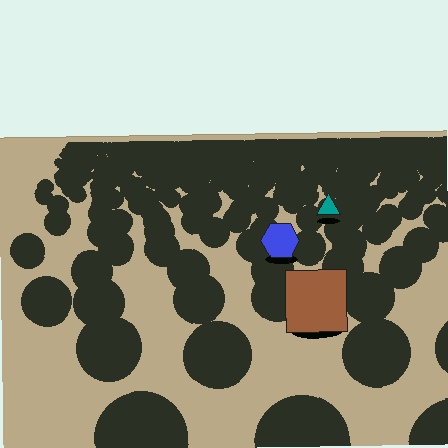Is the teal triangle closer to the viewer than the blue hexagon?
No. The blue hexagon is closer — you can tell from the texture gradient: the ground texture is coarser near it.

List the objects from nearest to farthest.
From nearest to farthest: the brown square, the blue hexagon, the teal triangle.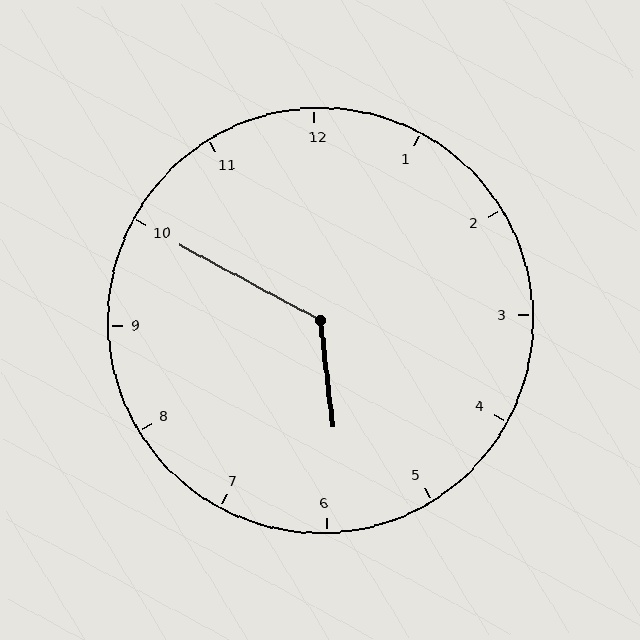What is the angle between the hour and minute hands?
Approximately 125 degrees.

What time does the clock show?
5:50.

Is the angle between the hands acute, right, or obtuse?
It is obtuse.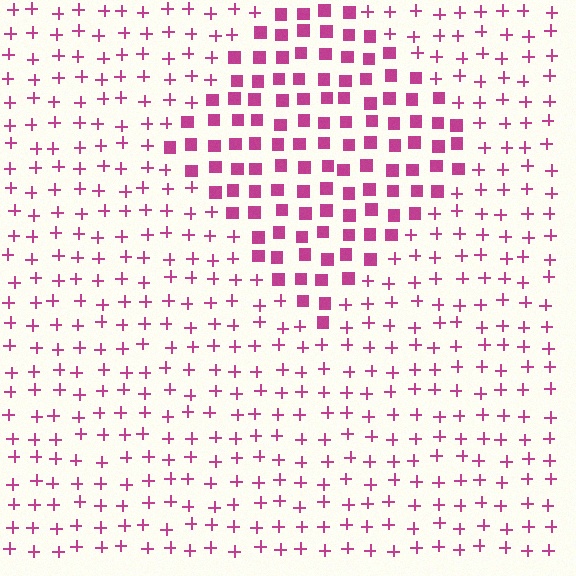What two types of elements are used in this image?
The image uses squares inside the diamond region and plus signs outside it.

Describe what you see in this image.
The image is filled with small magenta elements arranged in a uniform grid. A diamond-shaped region contains squares, while the surrounding area contains plus signs. The boundary is defined purely by the change in element shape.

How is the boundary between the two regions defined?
The boundary is defined by a change in element shape: squares inside vs. plus signs outside. All elements share the same color and spacing.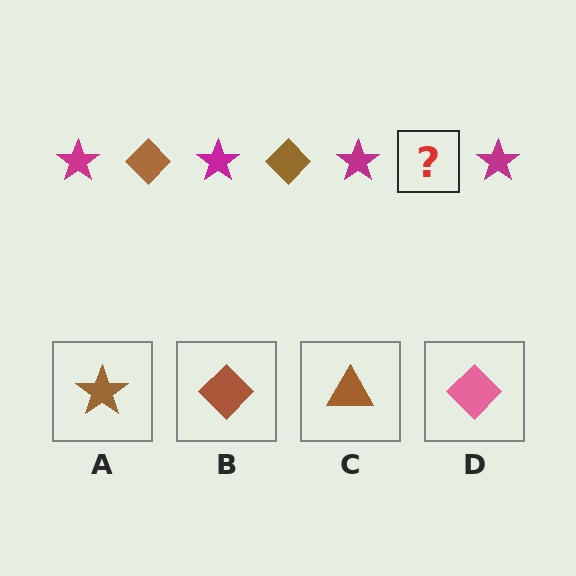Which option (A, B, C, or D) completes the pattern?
B.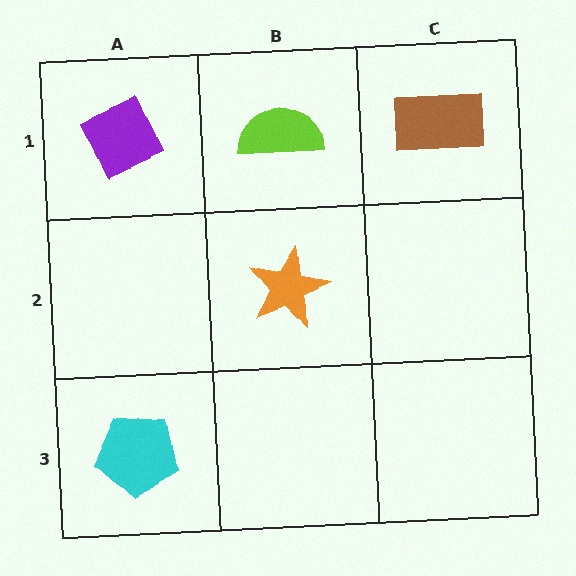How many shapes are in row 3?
1 shape.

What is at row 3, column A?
A cyan pentagon.